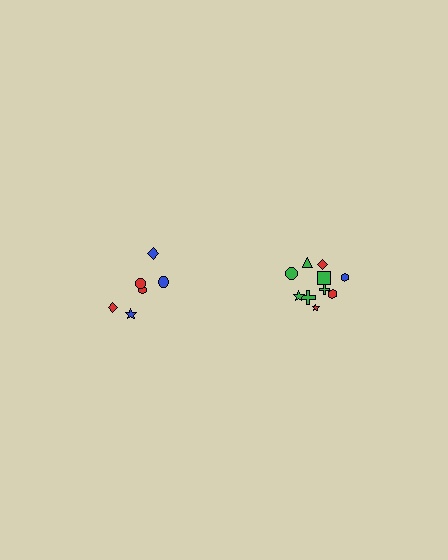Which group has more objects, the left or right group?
The right group.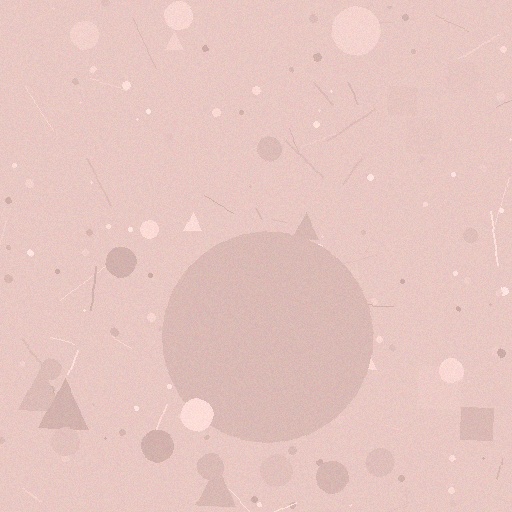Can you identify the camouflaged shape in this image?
The camouflaged shape is a circle.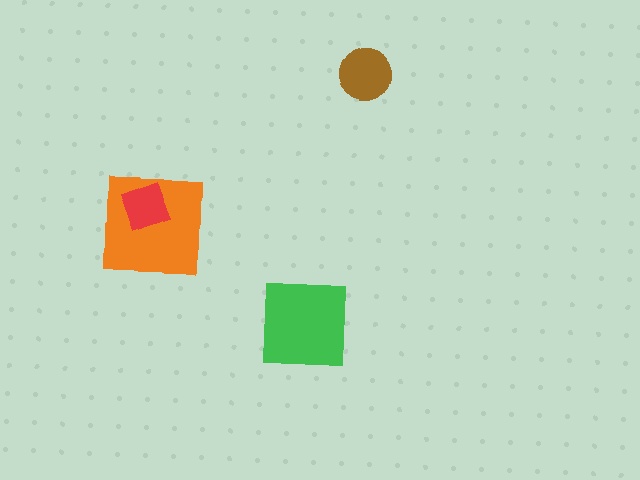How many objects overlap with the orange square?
1 object overlaps with the orange square.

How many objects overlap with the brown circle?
0 objects overlap with the brown circle.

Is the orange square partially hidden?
Yes, it is partially covered by another shape.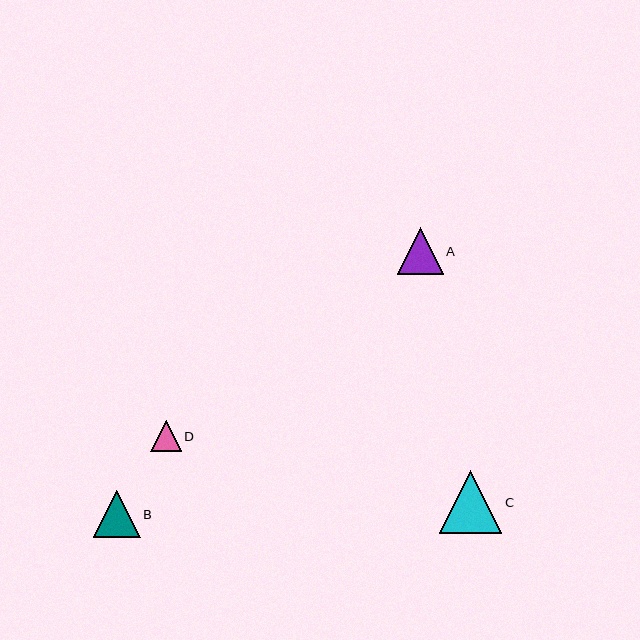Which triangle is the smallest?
Triangle D is the smallest with a size of approximately 31 pixels.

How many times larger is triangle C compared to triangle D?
Triangle C is approximately 2.1 times the size of triangle D.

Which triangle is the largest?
Triangle C is the largest with a size of approximately 63 pixels.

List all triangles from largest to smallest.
From largest to smallest: C, B, A, D.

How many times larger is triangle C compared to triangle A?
Triangle C is approximately 1.4 times the size of triangle A.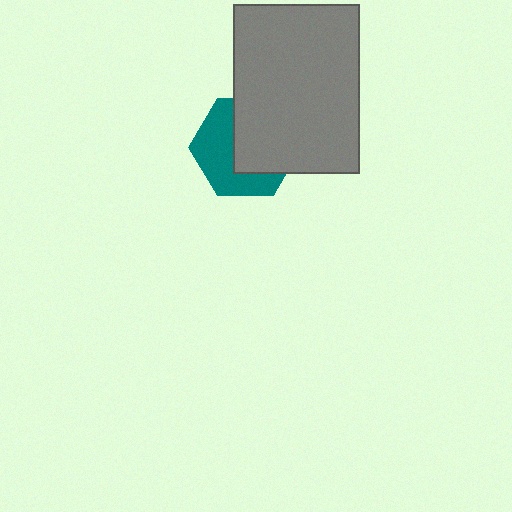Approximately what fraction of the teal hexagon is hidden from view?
Roughly 51% of the teal hexagon is hidden behind the gray rectangle.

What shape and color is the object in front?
The object in front is a gray rectangle.